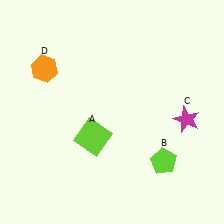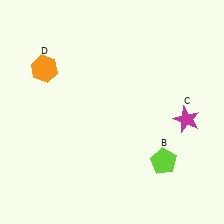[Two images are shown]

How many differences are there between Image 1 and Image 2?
There is 1 difference between the two images.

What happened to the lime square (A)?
The lime square (A) was removed in Image 2. It was in the bottom-left area of Image 1.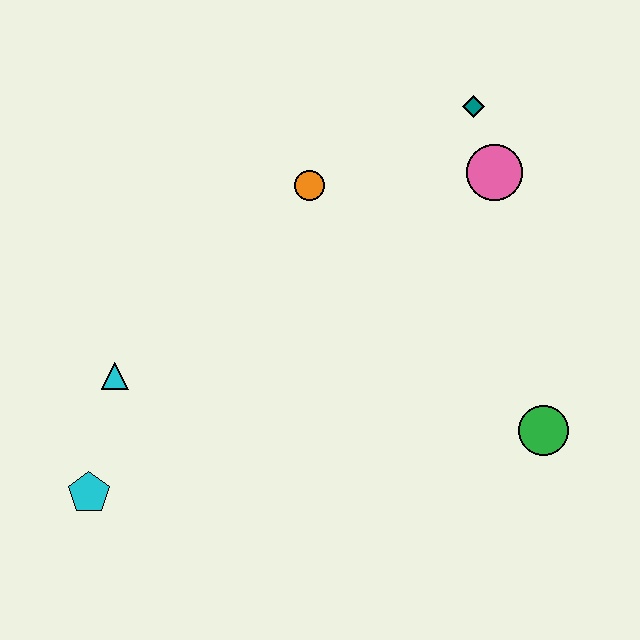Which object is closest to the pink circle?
The teal diamond is closest to the pink circle.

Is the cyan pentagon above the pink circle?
No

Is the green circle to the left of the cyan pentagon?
No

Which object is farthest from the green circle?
The cyan pentagon is farthest from the green circle.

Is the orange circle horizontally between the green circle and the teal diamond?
No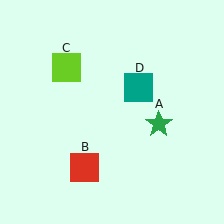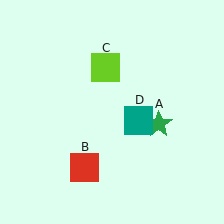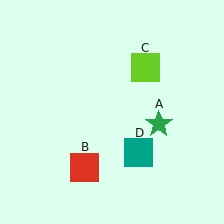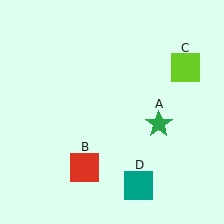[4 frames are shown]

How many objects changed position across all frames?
2 objects changed position: lime square (object C), teal square (object D).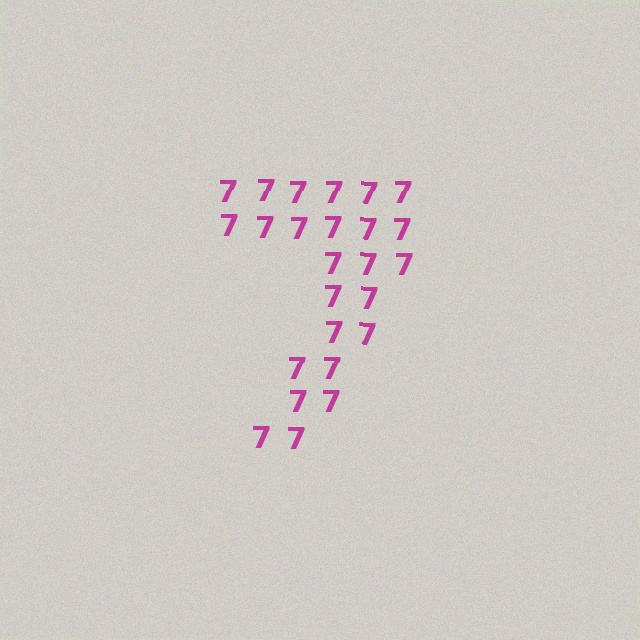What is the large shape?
The large shape is the digit 7.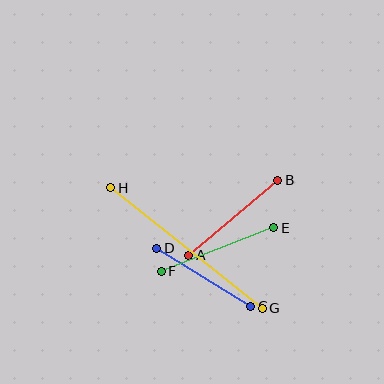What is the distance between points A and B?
The distance is approximately 116 pixels.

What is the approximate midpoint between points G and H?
The midpoint is at approximately (186, 248) pixels.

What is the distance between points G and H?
The distance is approximately 194 pixels.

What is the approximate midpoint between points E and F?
The midpoint is at approximately (217, 249) pixels.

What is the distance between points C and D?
The distance is approximately 111 pixels.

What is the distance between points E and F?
The distance is approximately 121 pixels.